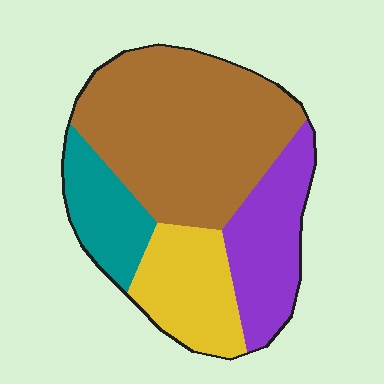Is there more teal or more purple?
Purple.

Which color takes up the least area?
Teal, at roughly 15%.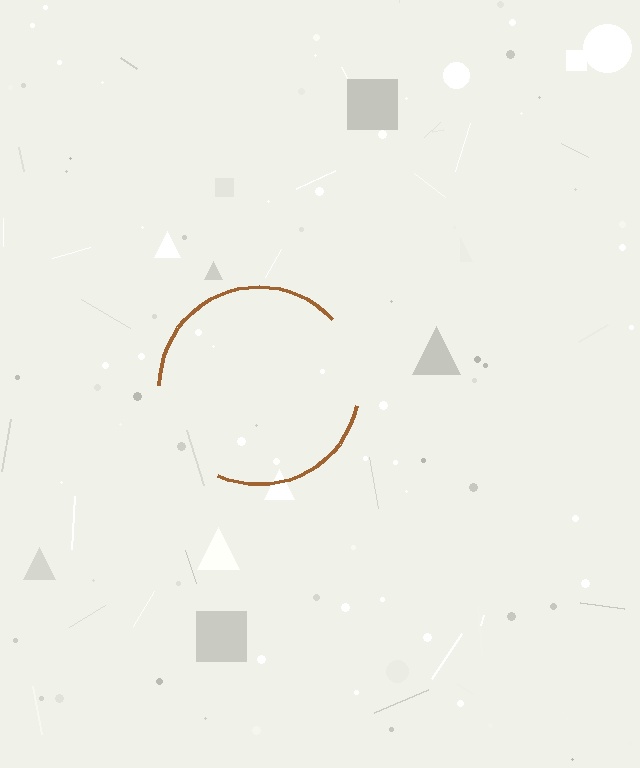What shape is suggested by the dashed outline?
The dashed outline suggests a circle.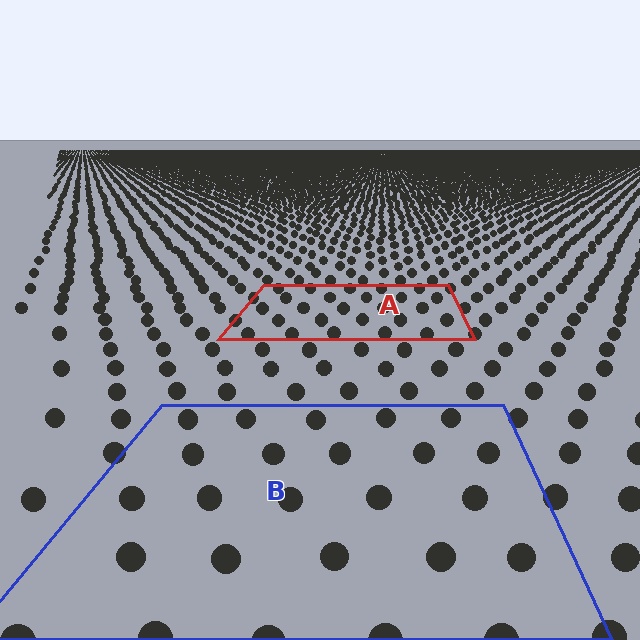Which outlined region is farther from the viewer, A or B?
Region A is farther from the viewer — the texture elements inside it appear smaller and more densely packed.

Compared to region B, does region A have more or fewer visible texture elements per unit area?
Region A has more texture elements per unit area — they are packed more densely because it is farther away.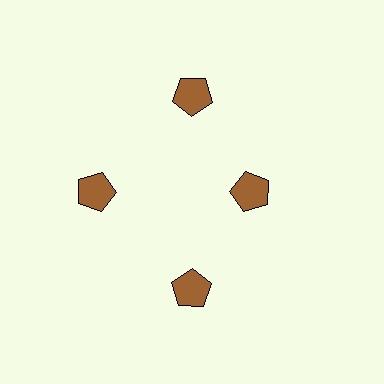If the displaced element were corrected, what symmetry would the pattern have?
It would have 4-fold rotational symmetry — the pattern would map onto itself every 90 degrees.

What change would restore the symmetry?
The symmetry would be restored by moving it outward, back onto the ring so that all 4 pentagons sit at equal angles and equal distance from the center.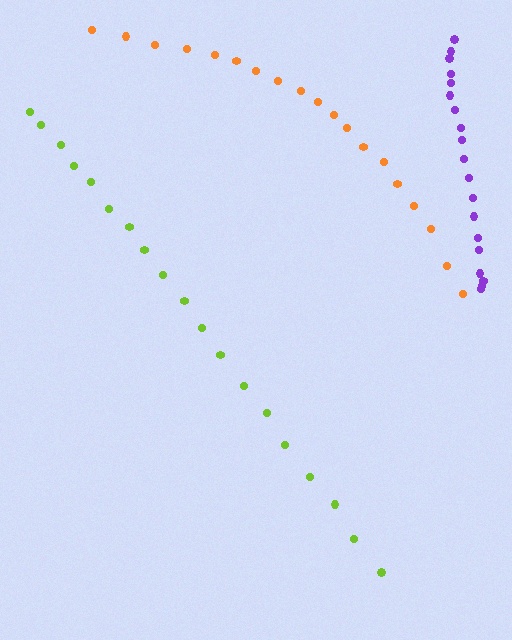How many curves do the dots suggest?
There are 3 distinct paths.